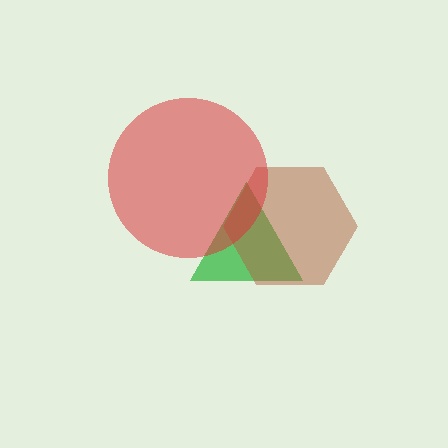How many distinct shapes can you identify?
There are 3 distinct shapes: a green triangle, a brown hexagon, a red circle.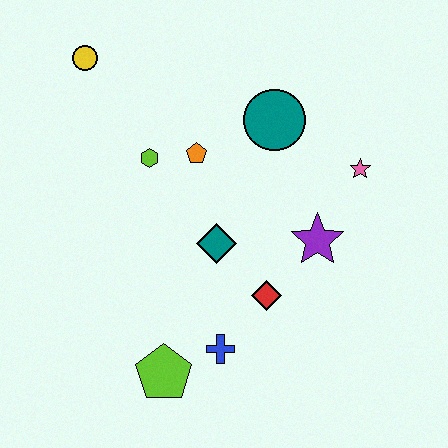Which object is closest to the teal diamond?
The red diamond is closest to the teal diamond.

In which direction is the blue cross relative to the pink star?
The blue cross is below the pink star.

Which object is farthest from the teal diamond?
The yellow circle is farthest from the teal diamond.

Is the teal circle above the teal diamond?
Yes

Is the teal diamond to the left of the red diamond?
Yes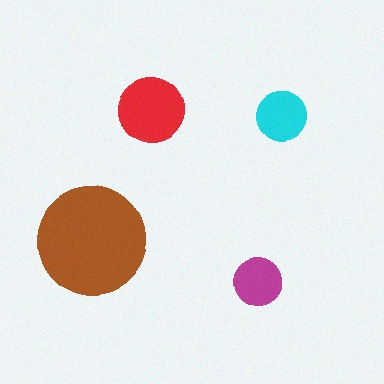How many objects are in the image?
There are 4 objects in the image.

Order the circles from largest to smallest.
the brown one, the red one, the cyan one, the magenta one.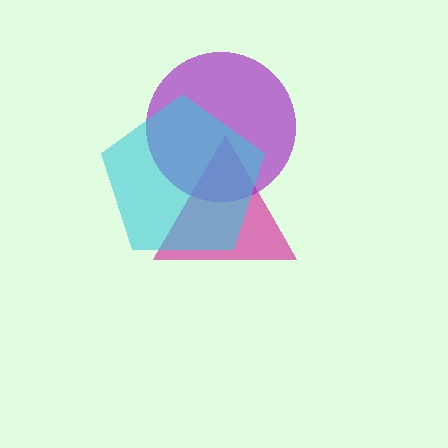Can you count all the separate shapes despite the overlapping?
Yes, there are 3 separate shapes.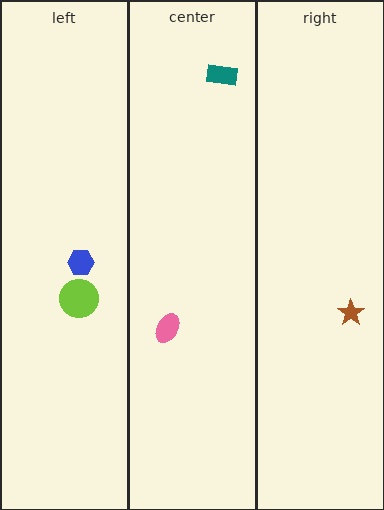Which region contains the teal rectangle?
The center region.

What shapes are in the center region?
The teal rectangle, the pink ellipse.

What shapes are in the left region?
The blue hexagon, the lime circle.